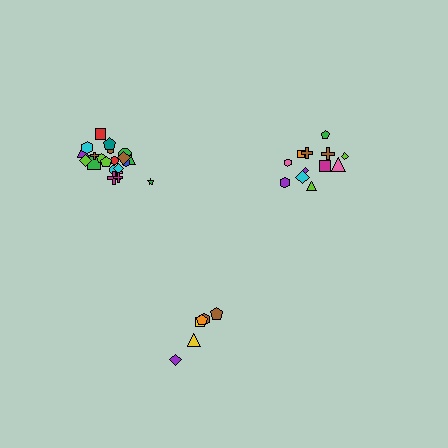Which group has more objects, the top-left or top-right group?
The top-left group.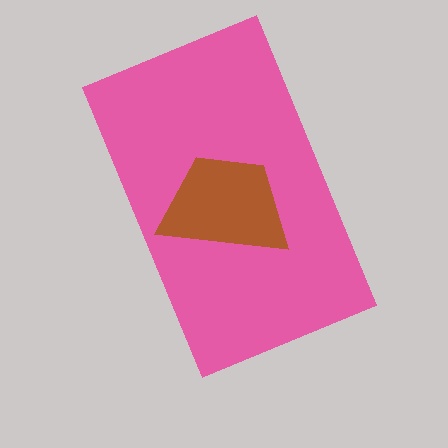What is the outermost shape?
The pink rectangle.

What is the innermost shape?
The brown trapezoid.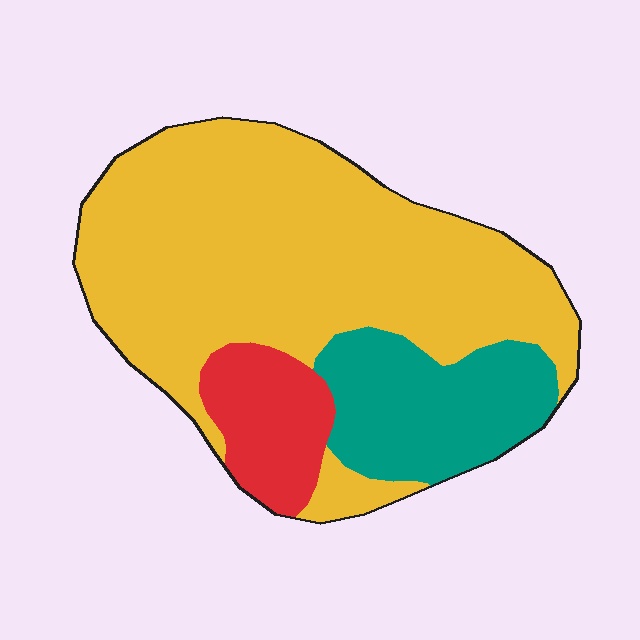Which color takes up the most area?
Yellow, at roughly 70%.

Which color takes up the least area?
Red, at roughly 10%.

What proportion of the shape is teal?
Teal covers roughly 20% of the shape.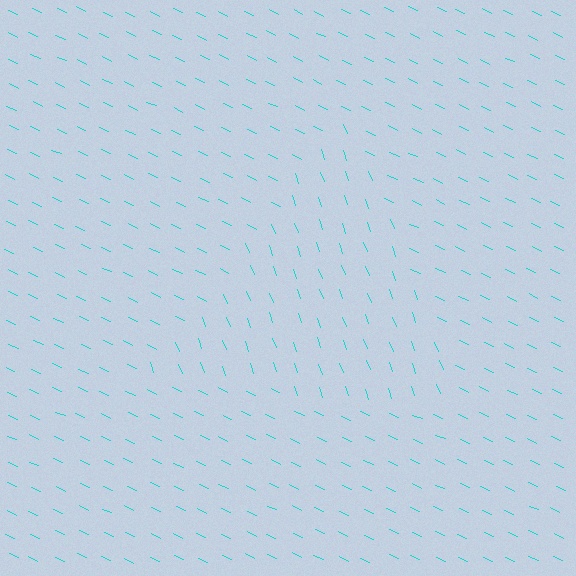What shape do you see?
I see a triangle.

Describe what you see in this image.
The image is filled with small cyan line segments. A triangle region in the image has lines oriented differently from the surrounding lines, creating a visible texture boundary.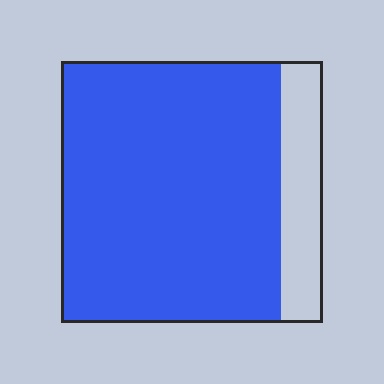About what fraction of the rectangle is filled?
About five sixths (5/6).